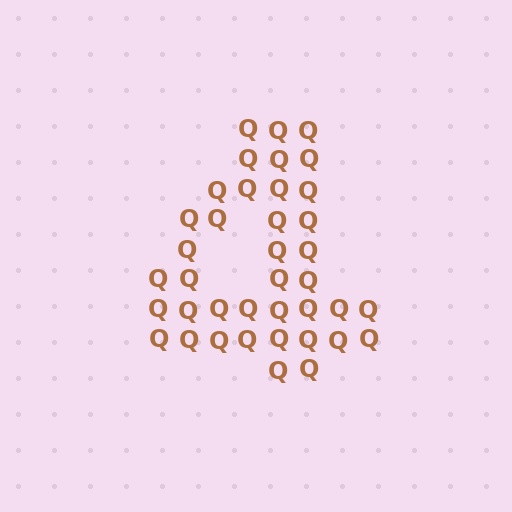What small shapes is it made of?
It is made of small letter Q's.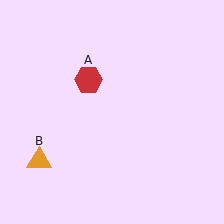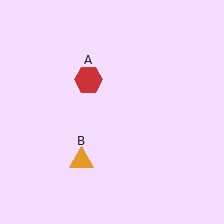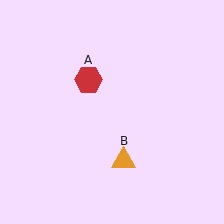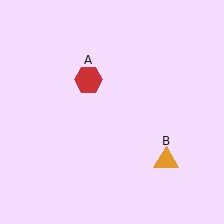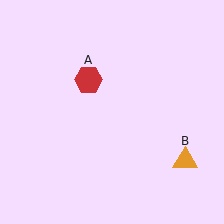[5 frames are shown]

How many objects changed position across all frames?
1 object changed position: orange triangle (object B).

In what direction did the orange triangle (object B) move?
The orange triangle (object B) moved right.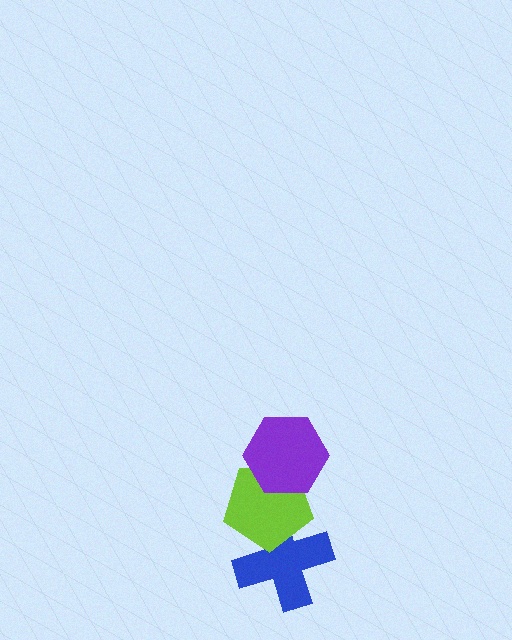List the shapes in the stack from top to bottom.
From top to bottom: the purple hexagon, the lime pentagon, the blue cross.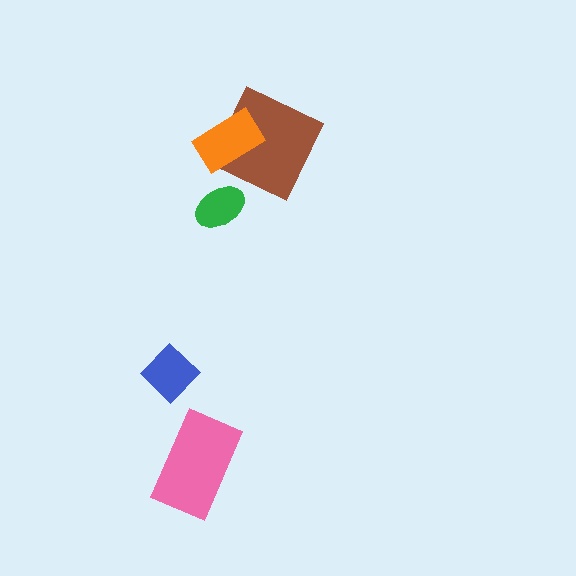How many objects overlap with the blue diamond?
0 objects overlap with the blue diamond.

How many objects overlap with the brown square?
1 object overlaps with the brown square.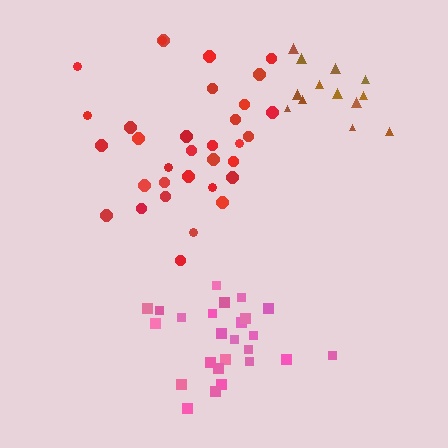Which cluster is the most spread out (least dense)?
Red.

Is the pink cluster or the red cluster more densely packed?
Pink.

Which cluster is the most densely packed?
Pink.